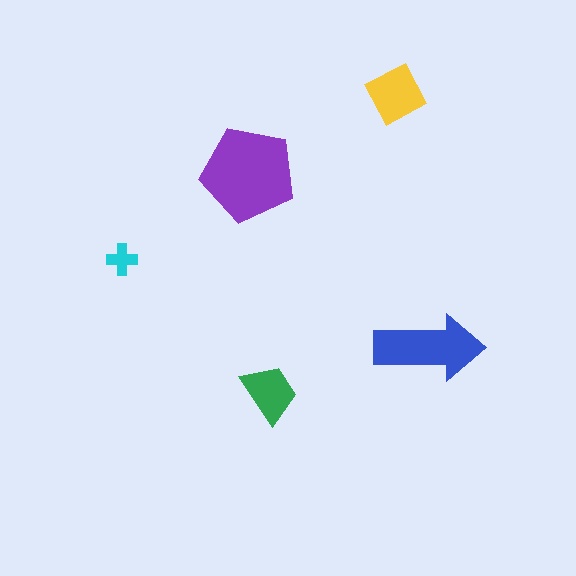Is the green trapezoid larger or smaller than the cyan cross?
Larger.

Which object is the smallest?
The cyan cross.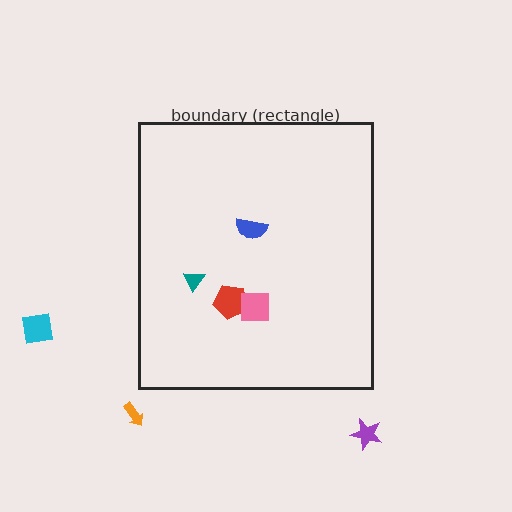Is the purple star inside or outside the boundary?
Outside.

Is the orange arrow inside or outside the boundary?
Outside.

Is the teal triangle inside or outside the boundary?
Inside.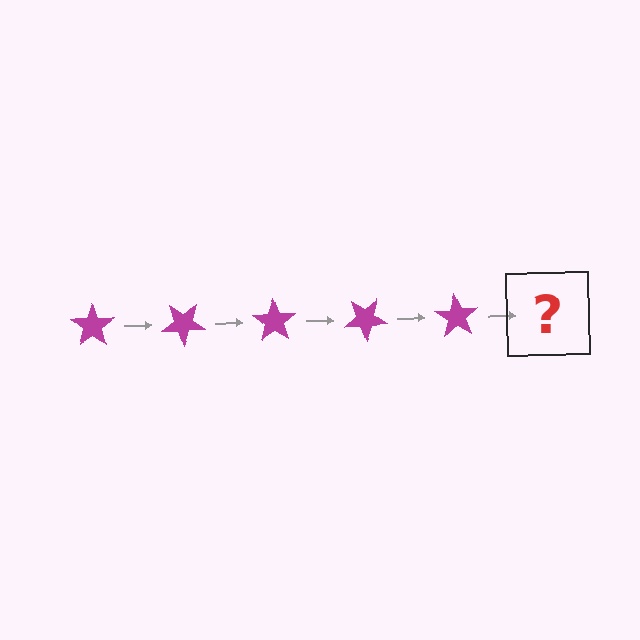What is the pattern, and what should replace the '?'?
The pattern is that the star rotates 35 degrees each step. The '?' should be a magenta star rotated 175 degrees.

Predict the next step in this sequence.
The next step is a magenta star rotated 175 degrees.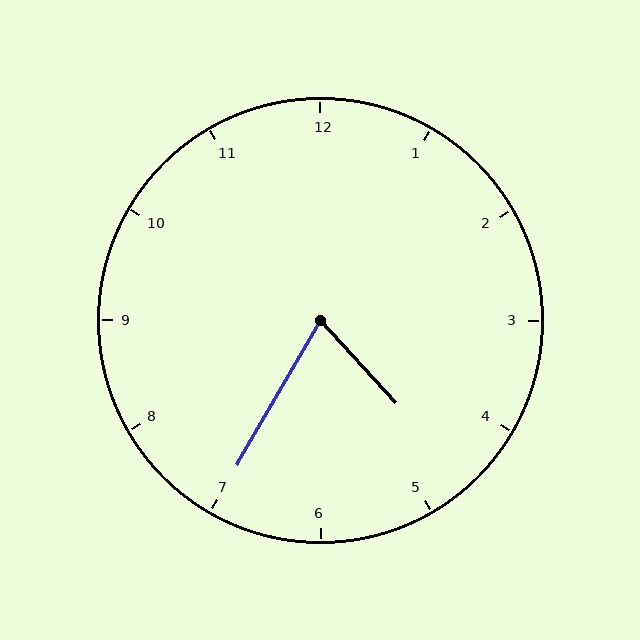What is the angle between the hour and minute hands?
Approximately 72 degrees.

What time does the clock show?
4:35.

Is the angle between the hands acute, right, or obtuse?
It is acute.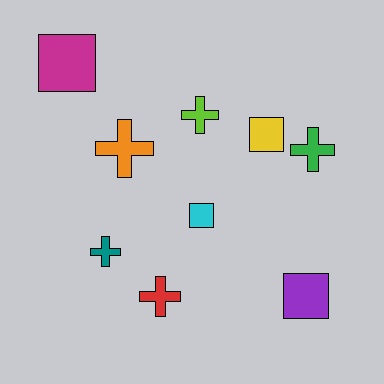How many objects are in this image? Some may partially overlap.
There are 9 objects.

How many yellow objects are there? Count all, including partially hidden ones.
There is 1 yellow object.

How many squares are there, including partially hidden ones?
There are 4 squares.